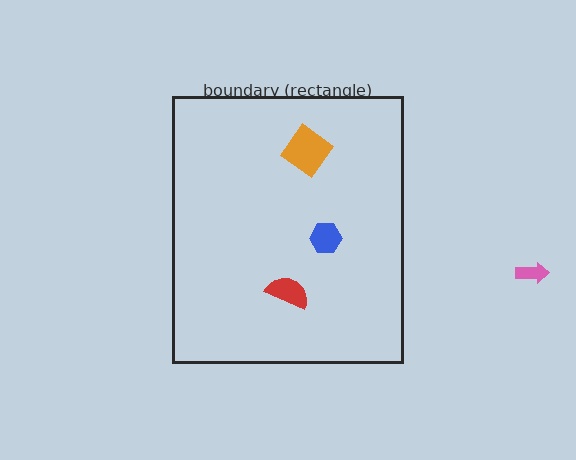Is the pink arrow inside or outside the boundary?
Outside.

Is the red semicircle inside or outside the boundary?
Inside.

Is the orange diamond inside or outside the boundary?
Inside.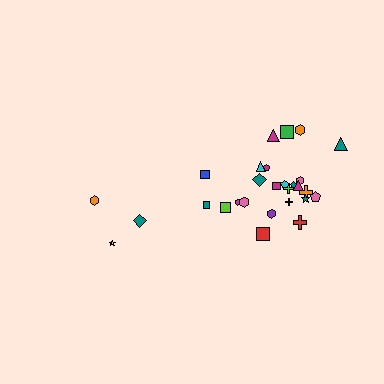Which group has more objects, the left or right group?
The right group.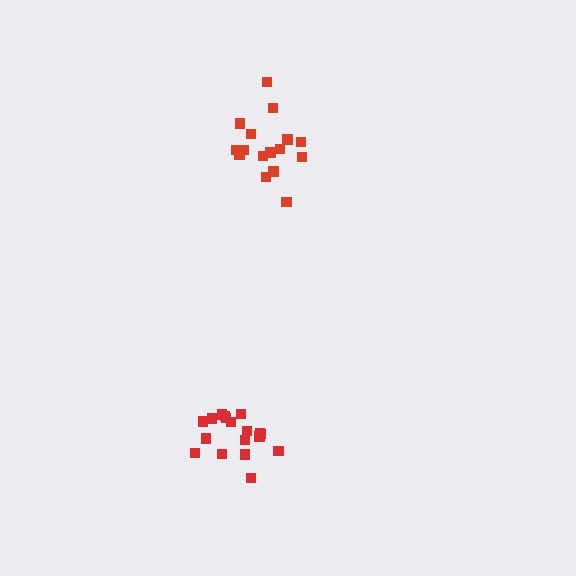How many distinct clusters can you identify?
There are 2 distinct clusters.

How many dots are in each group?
Group 1: 18 dots, Group 2: 17 dots (35 total).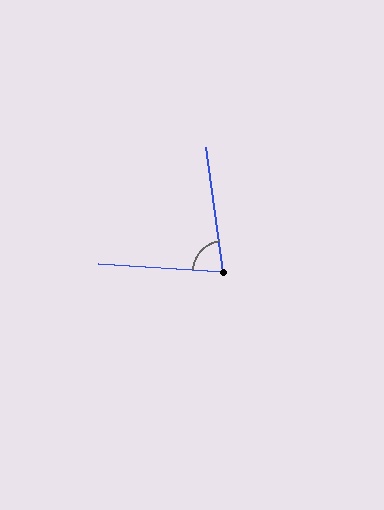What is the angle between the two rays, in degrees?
Approximately 79 degrees.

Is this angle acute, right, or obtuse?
It is acute.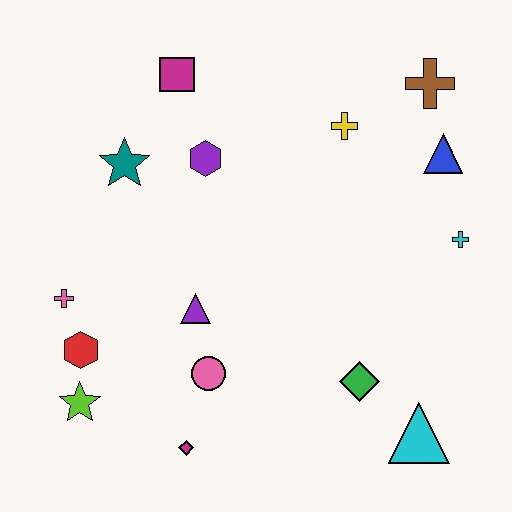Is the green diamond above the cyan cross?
No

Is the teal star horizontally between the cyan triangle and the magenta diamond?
No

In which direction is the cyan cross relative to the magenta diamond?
The cyan cross is to the right of the magenta diamond.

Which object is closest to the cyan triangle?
The green diamond is closest to the cyan triangle.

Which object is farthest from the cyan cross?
The lime star is farthest from the cyan cross.